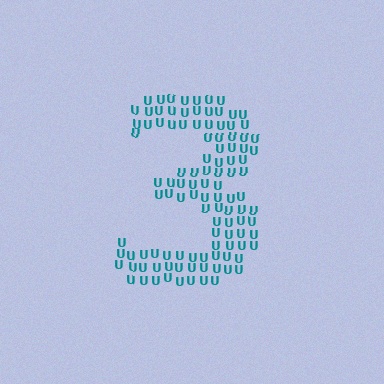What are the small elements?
The small elements are letter U's.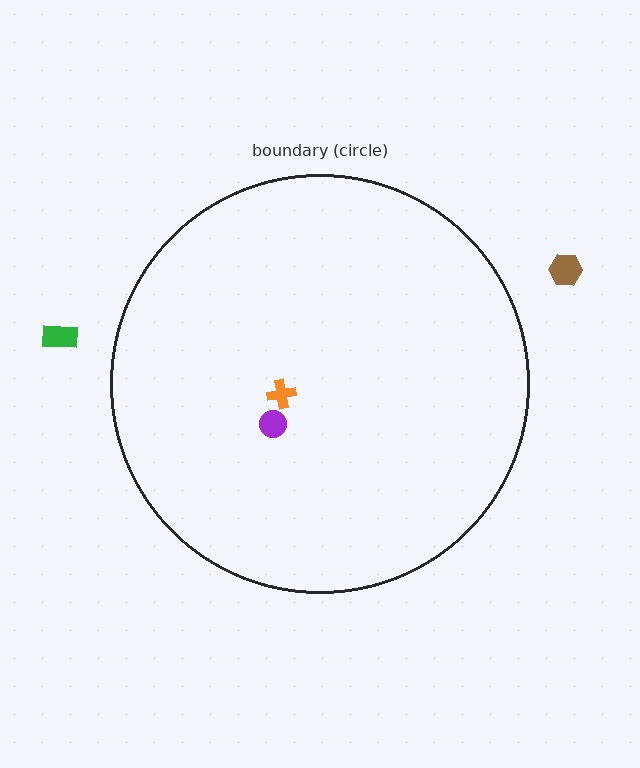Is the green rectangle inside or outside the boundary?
Outside.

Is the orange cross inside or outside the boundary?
Inside.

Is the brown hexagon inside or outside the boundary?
Outside.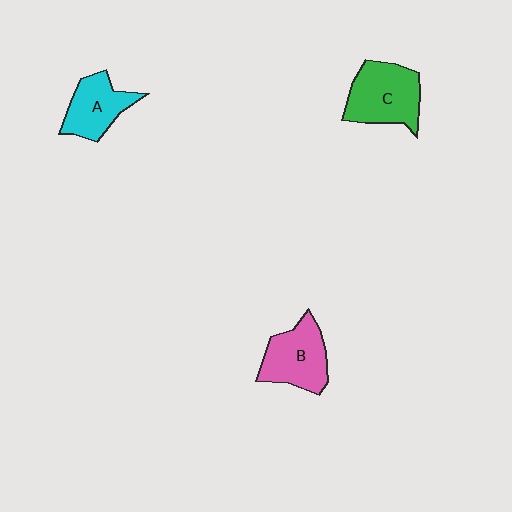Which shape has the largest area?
Shape C (green).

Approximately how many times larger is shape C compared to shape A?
Approximately 1.3 times.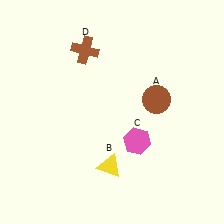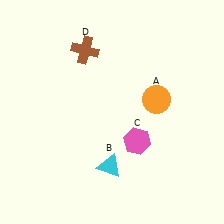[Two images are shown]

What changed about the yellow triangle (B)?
In Image 1, B is yellow. In Image 2, it changed to cyan.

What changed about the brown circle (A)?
In Image 1, A is brown. In Image 2, it changed to orange.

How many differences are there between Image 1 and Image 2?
There are 2 differences between the two images.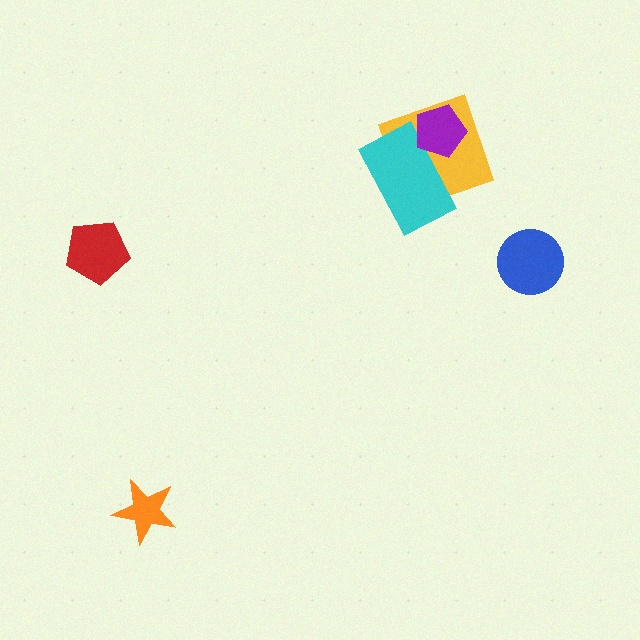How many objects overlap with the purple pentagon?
2 objects overlap with the purple pentagon.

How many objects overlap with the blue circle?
0 objects overlap with the blue circle.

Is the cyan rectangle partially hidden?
Yes, it is partially covered by another shape.